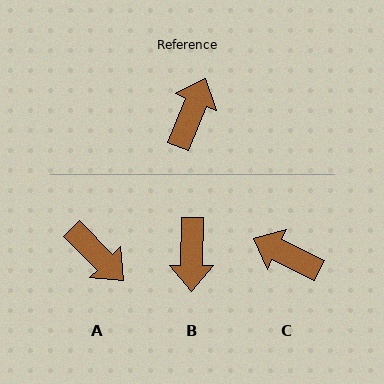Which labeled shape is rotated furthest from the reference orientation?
B, about 159 degrees away.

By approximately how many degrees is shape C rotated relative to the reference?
Approximately 86 degrees counter-clockwise.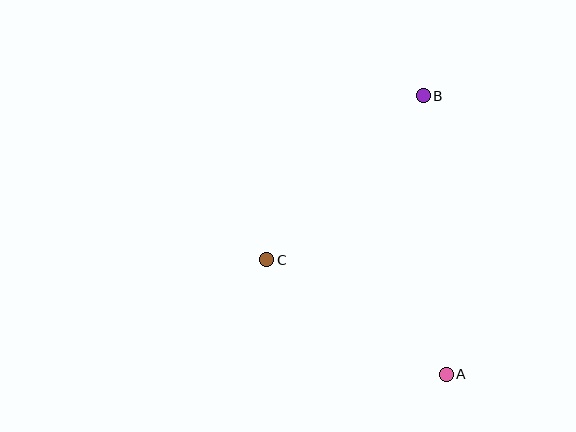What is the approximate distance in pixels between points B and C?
The distance between B and C is approximately 227 pixels.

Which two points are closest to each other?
Points A and C are closest to each other.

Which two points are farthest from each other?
Points A and B are farthest from each other.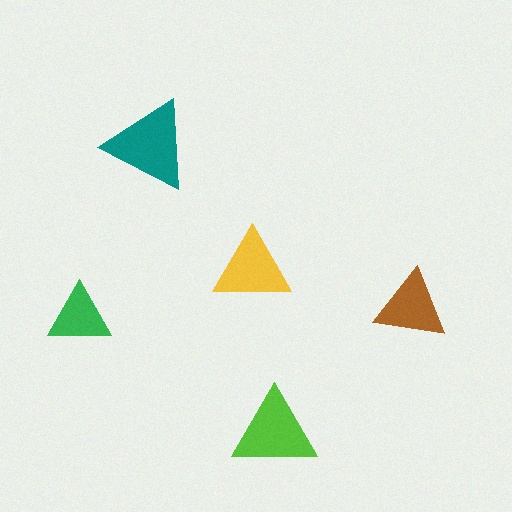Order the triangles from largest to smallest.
the teal one, the lime one, the yellow one, the brown one, the green one.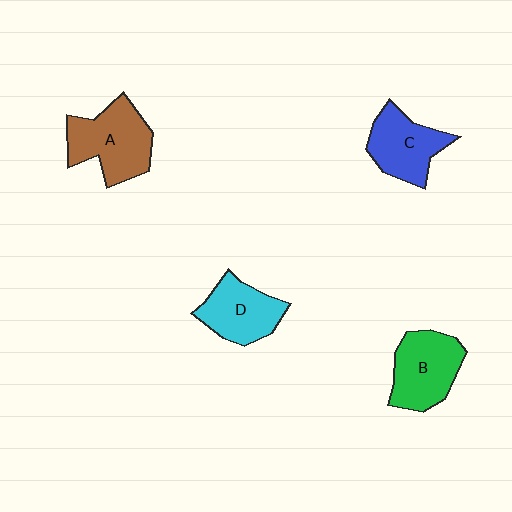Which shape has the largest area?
Shape A (brown).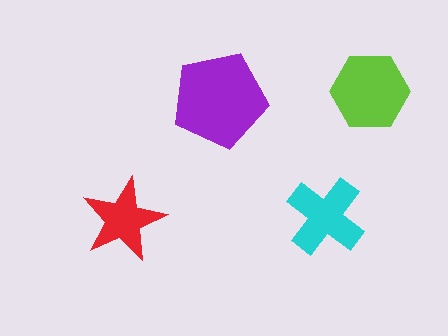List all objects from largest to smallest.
The purple pentagon, the lime hexagon, the cyan cross, the red star.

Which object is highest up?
The lime hexagon is topmost.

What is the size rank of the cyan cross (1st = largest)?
3rd.